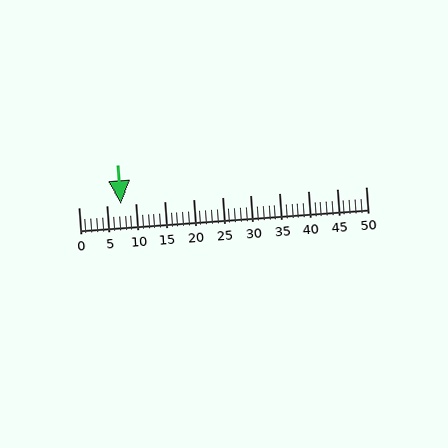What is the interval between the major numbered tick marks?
The major tick marks are spaced 5 units apart.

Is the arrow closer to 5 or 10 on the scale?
The arrow is closer to 5.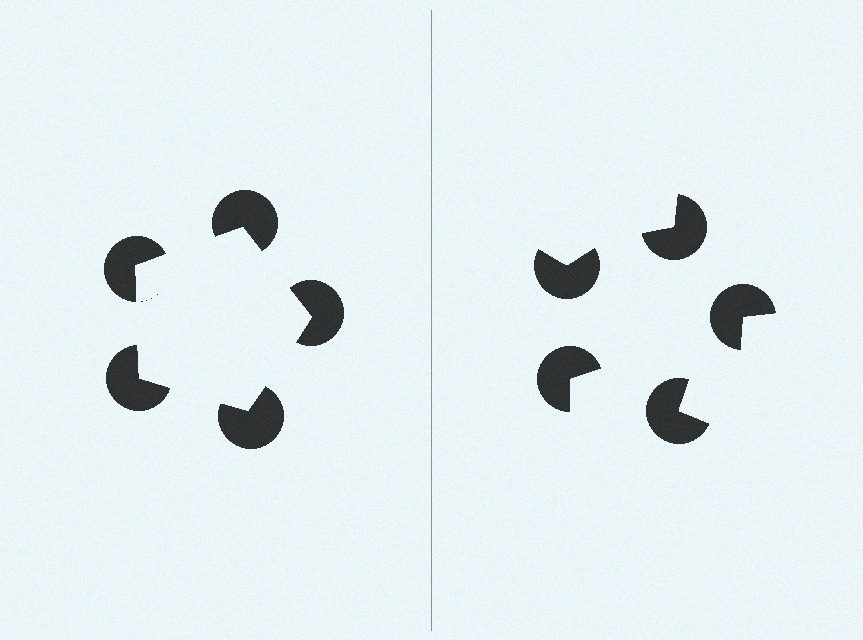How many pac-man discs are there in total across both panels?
10 — 5 on each side.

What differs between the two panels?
The pac-man discs are positioned identically on both sides; only the wedge orientations differ. On the left they align to a pentagon; on the right they are misaligned.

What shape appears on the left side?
An illusory pentagon.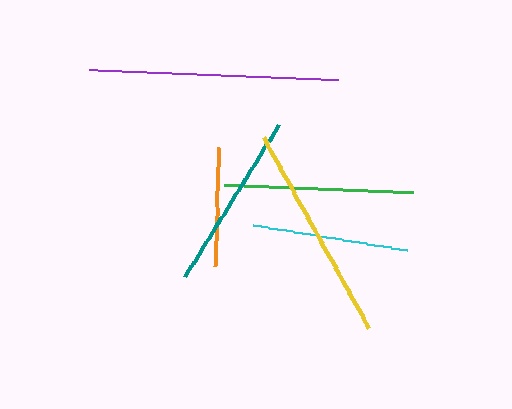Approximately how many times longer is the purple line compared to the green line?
The purple line is approximately 1.3 times the length of the green line.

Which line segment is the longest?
The purple line is the longest at approximately 249 pixels.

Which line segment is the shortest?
The orange line is the shortest at approximately 120 pixels.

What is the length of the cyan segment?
The cyan segment is approximately 156 pixels long.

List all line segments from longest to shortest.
From longest to shortest: purple, yellow, green, teal, cyan, orange.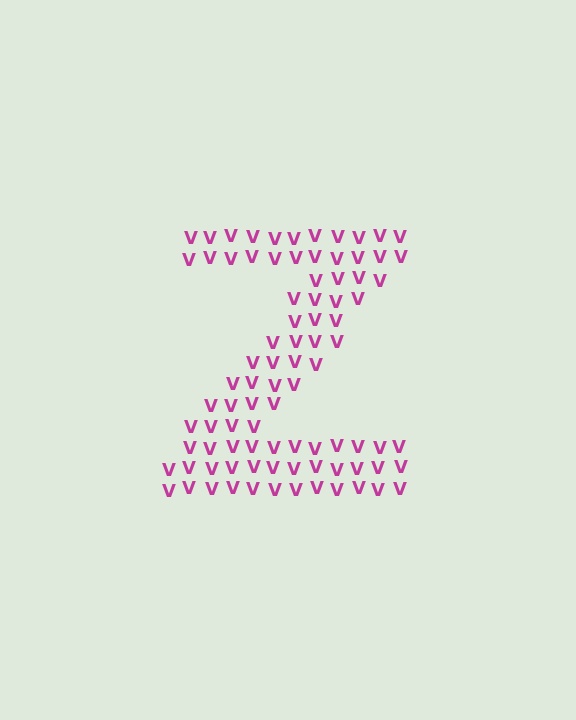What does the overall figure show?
The overall figure shows the letter Z.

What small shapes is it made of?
It is made of small letter V's.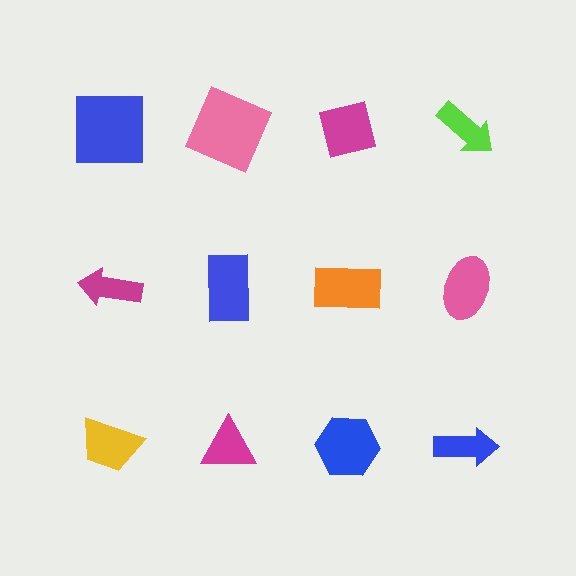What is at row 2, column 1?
A magenta arrow.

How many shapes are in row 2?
4 shapes.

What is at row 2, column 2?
A blue rectangle.